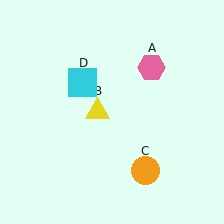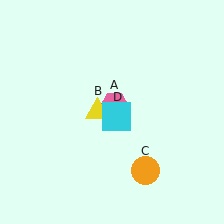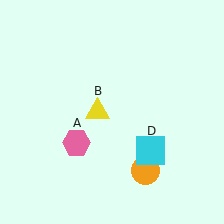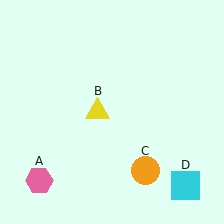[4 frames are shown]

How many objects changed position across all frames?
2 objects changed position: pink hexagon (object A), cyan square (object D).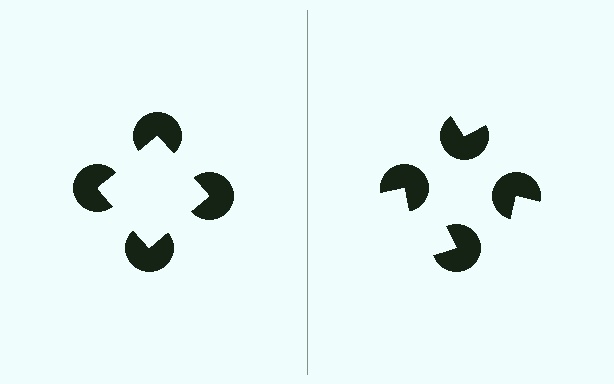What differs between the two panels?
The pac-man discs are positioned identically on both sides; only the wedge orientations differ. On the left they align to a square; on the right they are misaligned.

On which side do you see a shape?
An illusory square appears on the left side. On the right side the wedge cuts are rotated, so no coherent shape forms.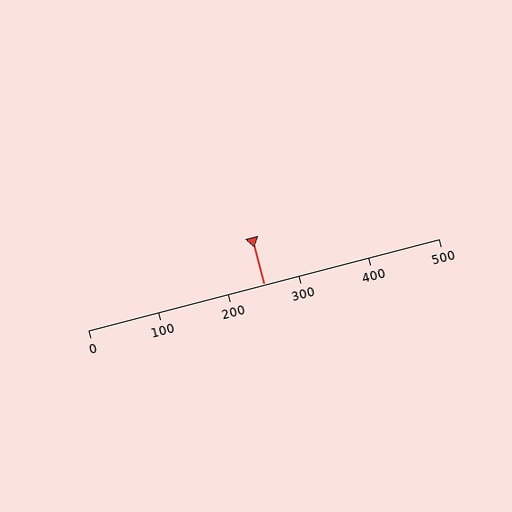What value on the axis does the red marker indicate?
The marker indicates approximately 250.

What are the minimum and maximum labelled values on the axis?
The axis runs from 0 to 500.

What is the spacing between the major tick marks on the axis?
The major ticks are spaced 100 apart.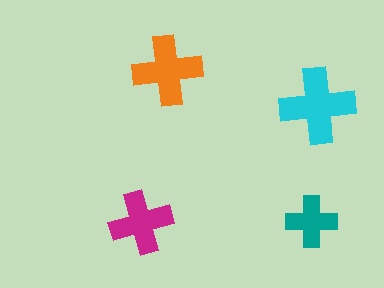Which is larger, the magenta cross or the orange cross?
The orange one.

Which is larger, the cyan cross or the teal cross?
The cyan one.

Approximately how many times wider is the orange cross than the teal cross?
About 1.5 times wider.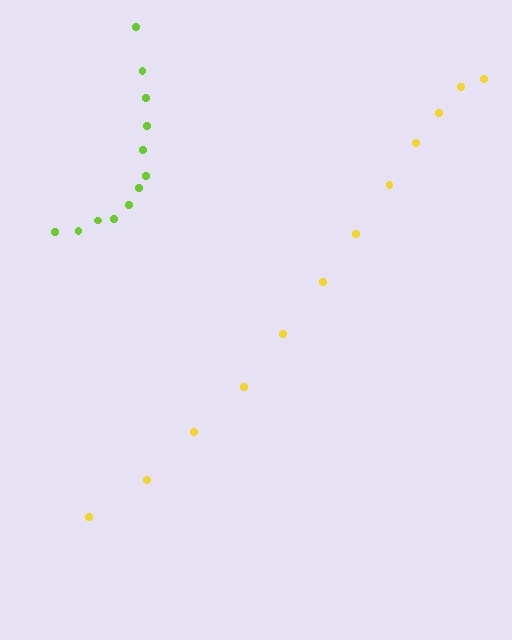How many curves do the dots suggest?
There are 2 distinct paths.